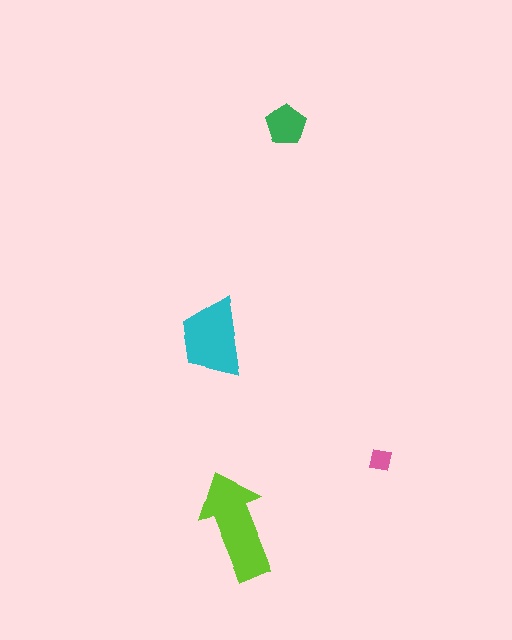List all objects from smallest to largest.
The pink square, the green pentagon, the cyan trapezoid, the lime arrow.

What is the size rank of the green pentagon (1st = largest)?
3rd.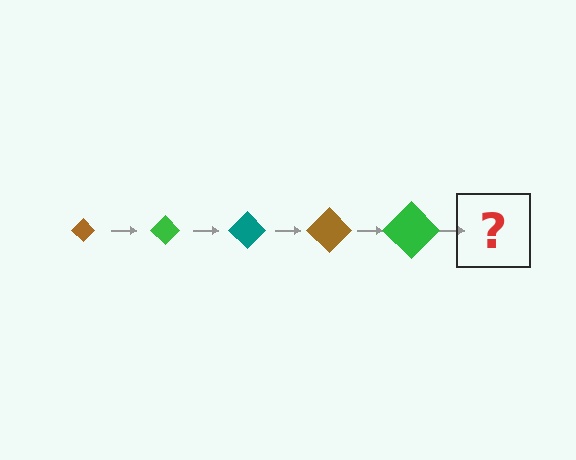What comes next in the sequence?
The next element should be a teal diamond, larger than the previous one.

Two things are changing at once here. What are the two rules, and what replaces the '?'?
The two rules are that the diamond grows larger each step and the color cycles through brown, green, and teal. The '?' should be a teal diamond, larger than the previous one.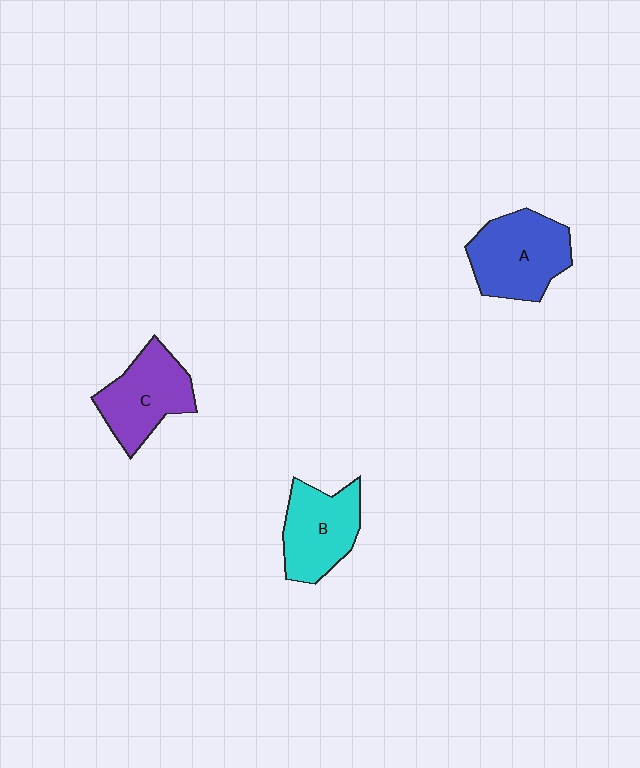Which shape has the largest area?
Shape A (blue).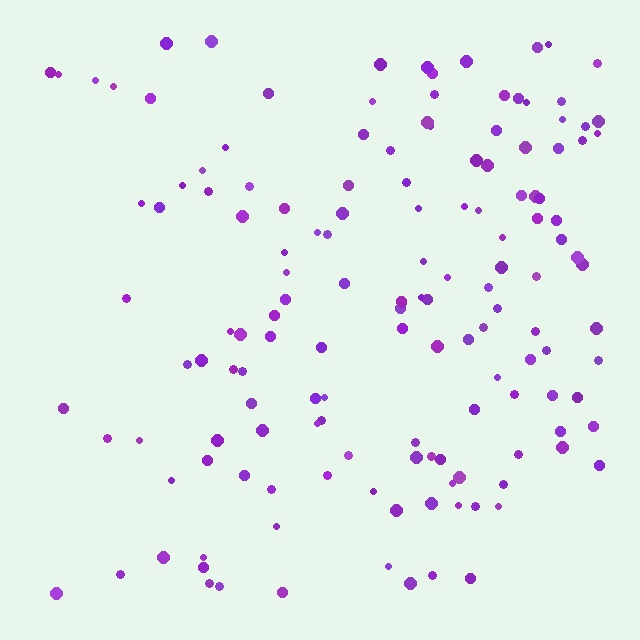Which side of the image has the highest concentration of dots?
The right.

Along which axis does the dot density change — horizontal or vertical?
Horizontal.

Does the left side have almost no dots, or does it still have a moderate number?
Still a moderate number, just noticeably fewer than the right.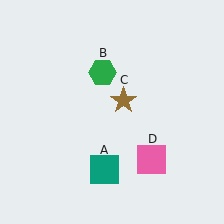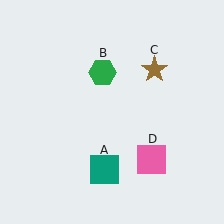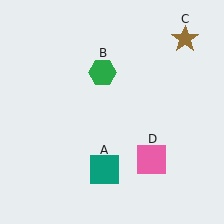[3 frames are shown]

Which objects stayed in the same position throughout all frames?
Teal square (object A) and green hexagon (object B) and pink square (object D) remained stationary.